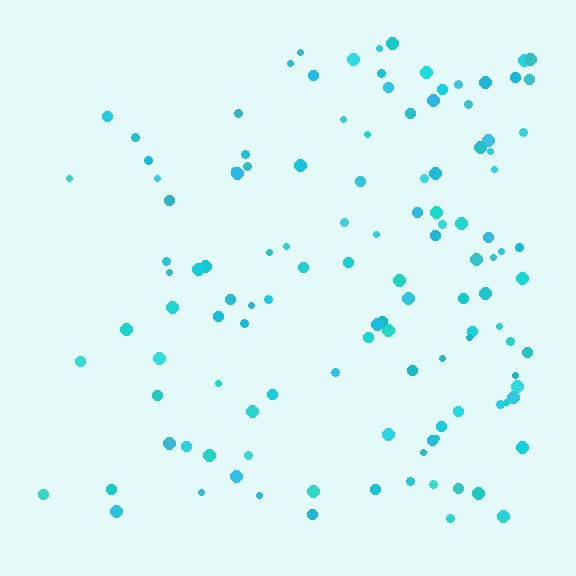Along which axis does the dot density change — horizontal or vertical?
Horizontal.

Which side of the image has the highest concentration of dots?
The right.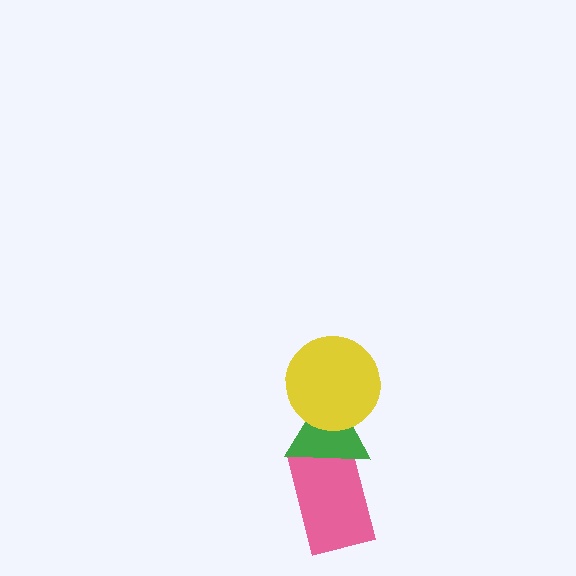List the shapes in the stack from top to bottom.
From top to bottom: the yellow circle, the green triangle, the pink rectangle.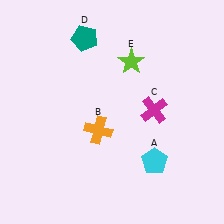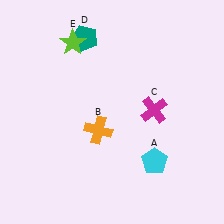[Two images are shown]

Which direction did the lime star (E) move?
The lime star (E) moved left.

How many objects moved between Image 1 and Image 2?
1 object moved between the two images.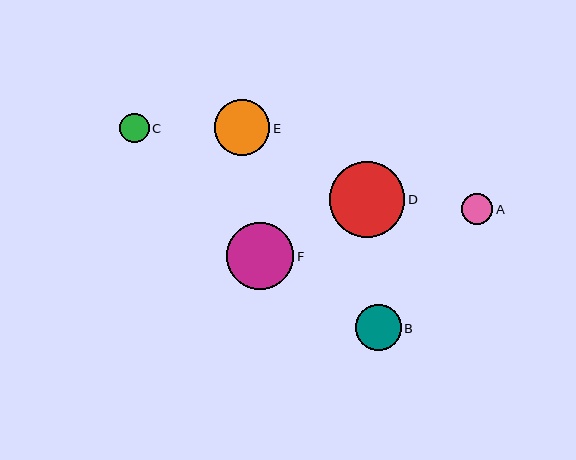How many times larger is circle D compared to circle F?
Circle D is approximately 1.1 times the size of circle F.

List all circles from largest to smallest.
From largest to smallest: D, F, E, B, A, C.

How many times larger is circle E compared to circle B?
Circle E is approximately 1.2 times the size of circle B.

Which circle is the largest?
Circle D is the largest with a size of approximately 75 pixels.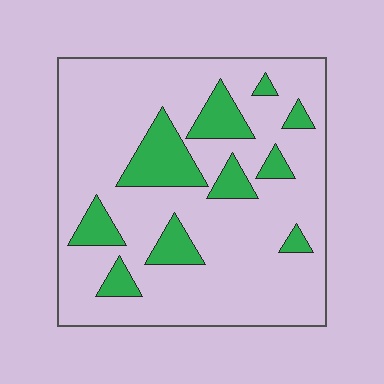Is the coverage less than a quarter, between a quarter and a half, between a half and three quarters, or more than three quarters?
Less than a quarter.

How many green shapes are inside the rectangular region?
10.